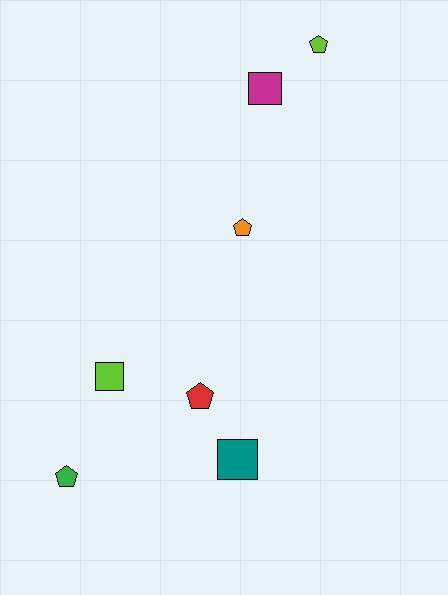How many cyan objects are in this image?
There are no cyan objects.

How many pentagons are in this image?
There are 4 pentagons.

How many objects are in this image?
There are 7 objects.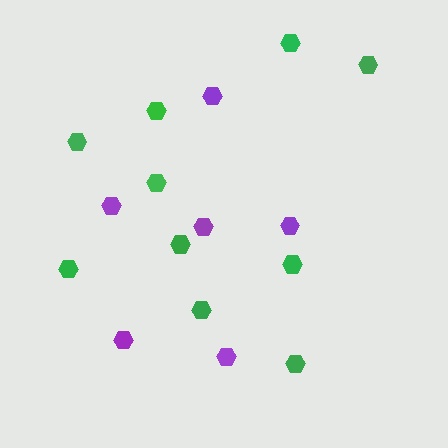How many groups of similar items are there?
There are 2 groups: one group of purple hexagons (6) and one group of green hexagons (10).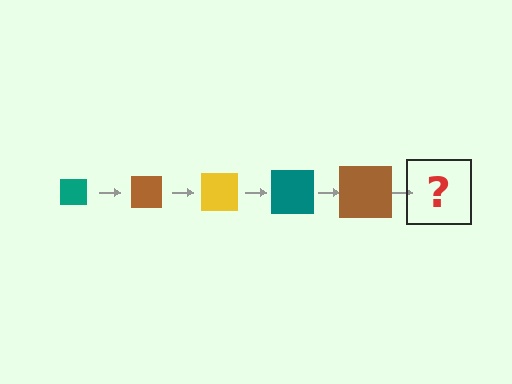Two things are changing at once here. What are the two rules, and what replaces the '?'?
The two rules are that the square grows larger each step and the color cycles through teal, brown, and yellow. The '?' should be a yellow square, larger than the previous one.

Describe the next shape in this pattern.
It should be a yellow square, larger than the previous one.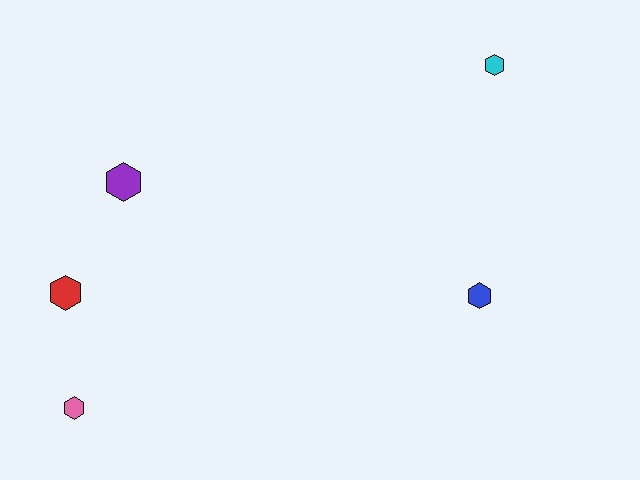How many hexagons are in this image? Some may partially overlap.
There are 5 hexagons.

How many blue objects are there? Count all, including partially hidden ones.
There is 1 blue object.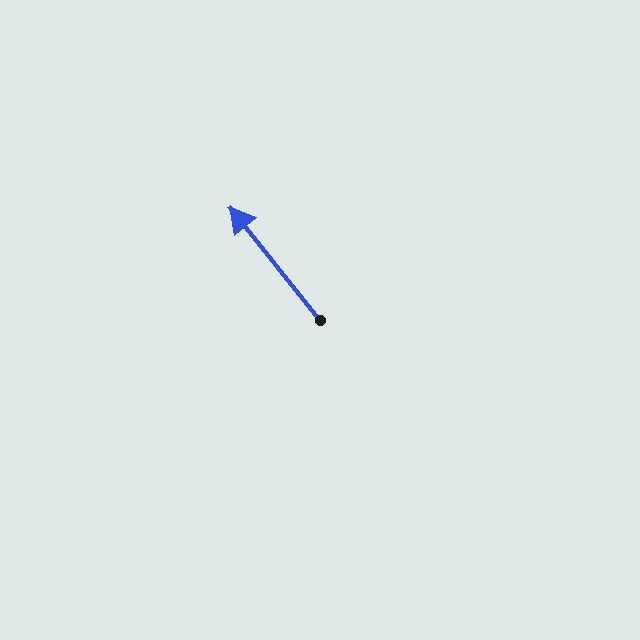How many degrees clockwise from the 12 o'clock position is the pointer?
Approximately 321 degrees.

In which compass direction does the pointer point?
Northwest.